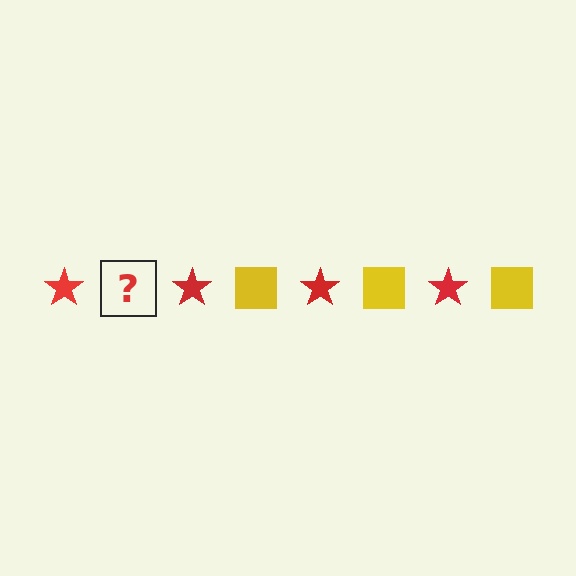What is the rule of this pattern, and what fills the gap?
The rule is that the pattern alternates between red star and yellow square. The gap should be filled with a yellow square.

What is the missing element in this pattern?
The missing element is a yellow square.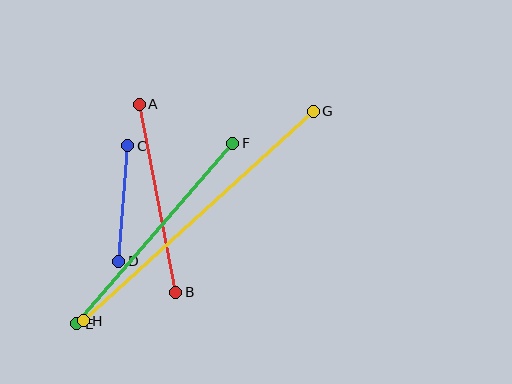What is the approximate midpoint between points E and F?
The midpoint is at approximately (154, 233) pixels.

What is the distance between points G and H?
The distance is approximately 311 pixels.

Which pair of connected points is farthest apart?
Points G and H are farthest apart.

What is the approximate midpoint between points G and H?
The midpoint is at approximately (198, 216) pixels.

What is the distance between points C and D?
The distance is approximately 116 pixels.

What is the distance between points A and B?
The distance is approximately 191 pixels.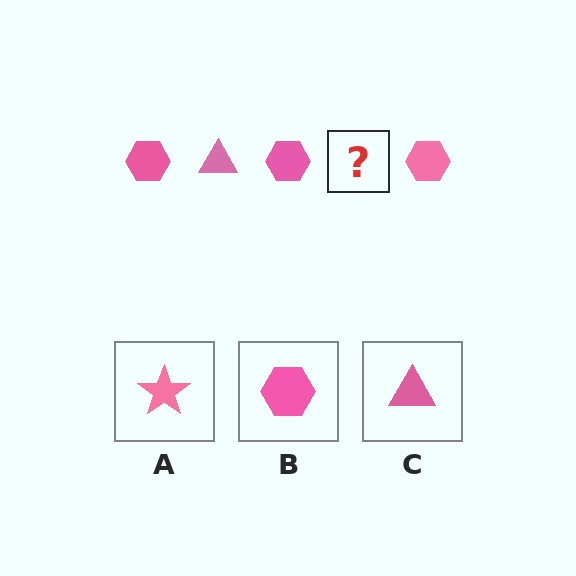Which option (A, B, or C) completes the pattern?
C.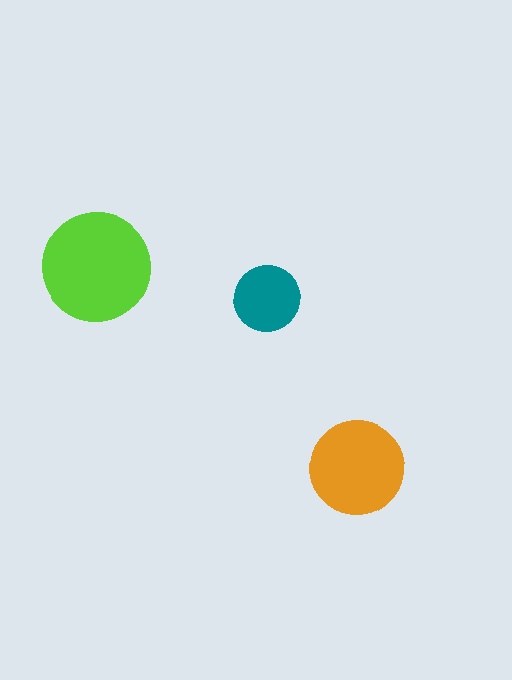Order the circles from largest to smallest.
the lime one, the orange one, the teal one.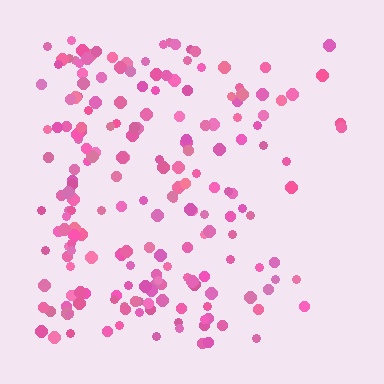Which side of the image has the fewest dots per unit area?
The right.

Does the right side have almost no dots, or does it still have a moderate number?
Still a moderate number, just noticeably fewer than the left.